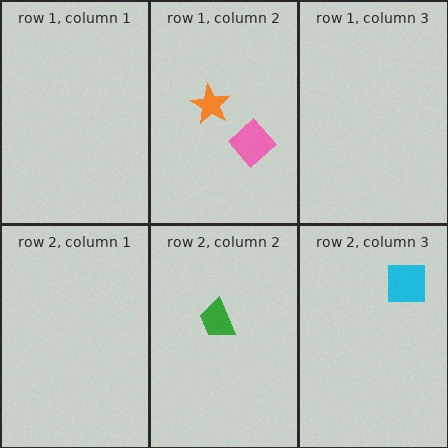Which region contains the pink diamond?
The row 1, column 2 region.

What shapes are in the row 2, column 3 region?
The cyan square.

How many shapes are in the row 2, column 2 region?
1.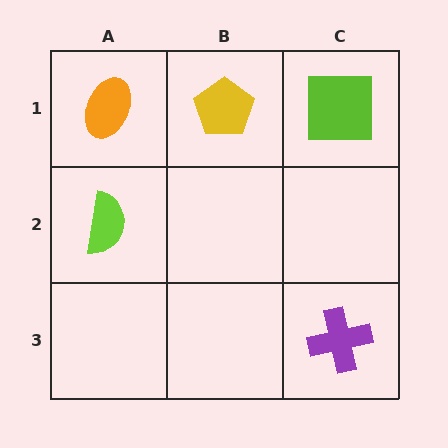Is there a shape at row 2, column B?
No, that cell is empty.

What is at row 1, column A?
An orange ellipse.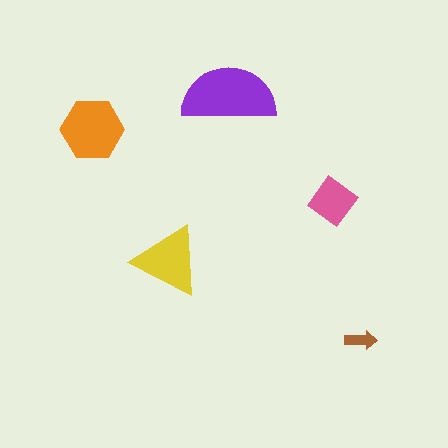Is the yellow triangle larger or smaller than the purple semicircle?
Smaller.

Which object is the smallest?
The brown arrow.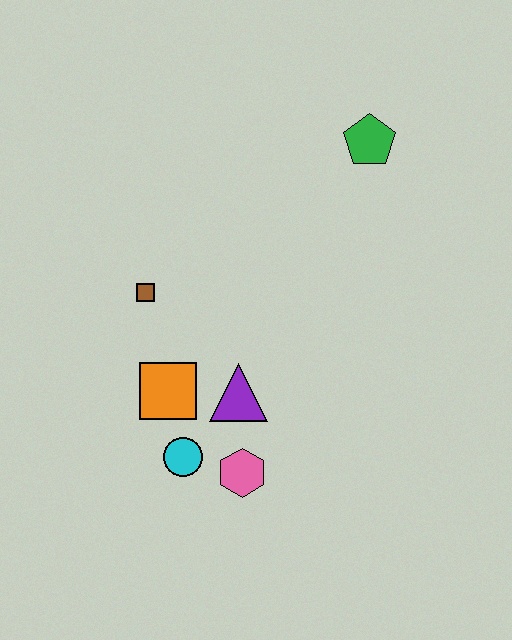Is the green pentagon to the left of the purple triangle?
No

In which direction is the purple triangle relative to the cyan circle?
The purple triangle is above the cyan circle.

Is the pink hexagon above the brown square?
No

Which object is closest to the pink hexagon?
The cyan circle is closest to the pink hexagon.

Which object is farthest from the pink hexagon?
The green pentagon is farthest from the pink hexagon.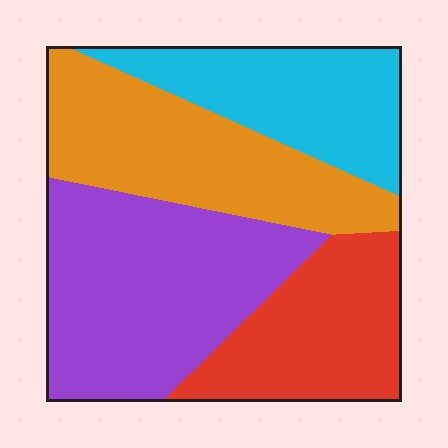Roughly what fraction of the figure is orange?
Orange covers 26% of the figure.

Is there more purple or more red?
Purple.